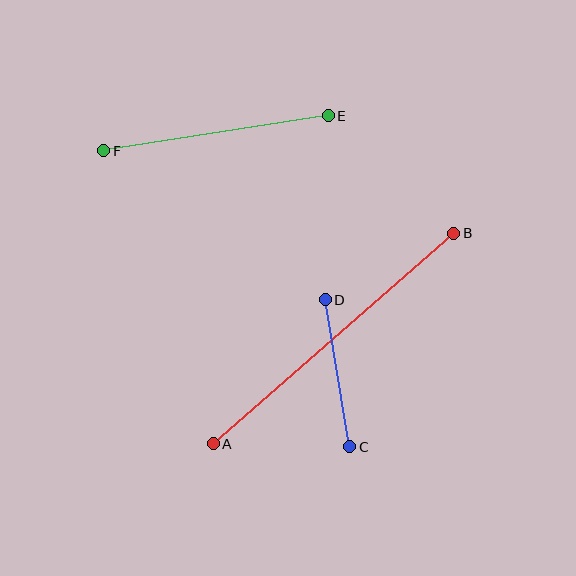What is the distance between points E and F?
The distance is approximately 227 pixels.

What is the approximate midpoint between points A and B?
The midpoint is at approximately (333, 339) pixels.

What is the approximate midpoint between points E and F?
The midpoint is at approximately (216, 133) pixels.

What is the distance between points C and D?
The distance is approximately 149 pixels.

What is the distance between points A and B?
The distance is approximately 319 pixels.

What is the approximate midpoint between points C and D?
The midpoint is at approximately (337, 373) pixels.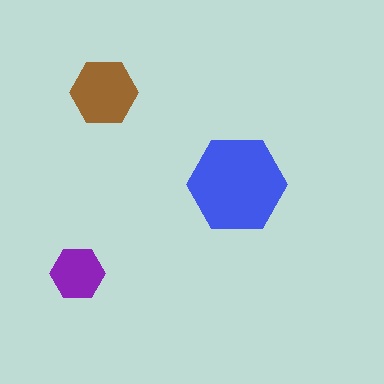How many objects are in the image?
There are 3 objects in the image.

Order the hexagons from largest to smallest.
the blue one, the brown one, the purple one.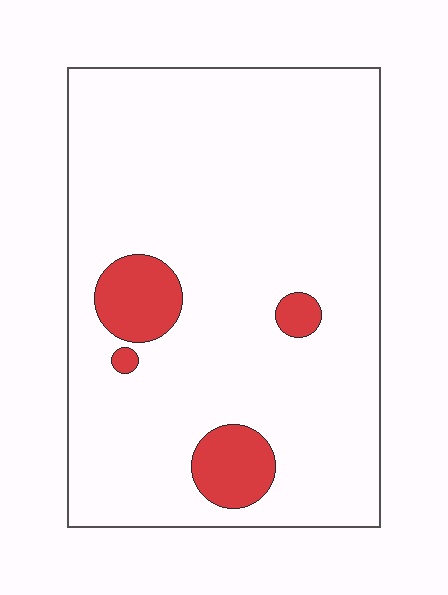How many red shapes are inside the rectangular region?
4.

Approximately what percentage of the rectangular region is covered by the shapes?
Approximately 10%.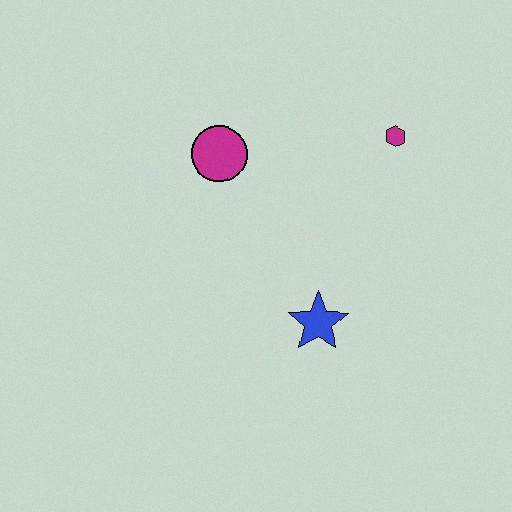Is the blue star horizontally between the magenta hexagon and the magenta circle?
Yes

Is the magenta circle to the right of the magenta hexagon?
No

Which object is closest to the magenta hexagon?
The magenta circle is closest to the magenta hexagon.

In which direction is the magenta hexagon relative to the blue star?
The magenta hexagon is above the blue star.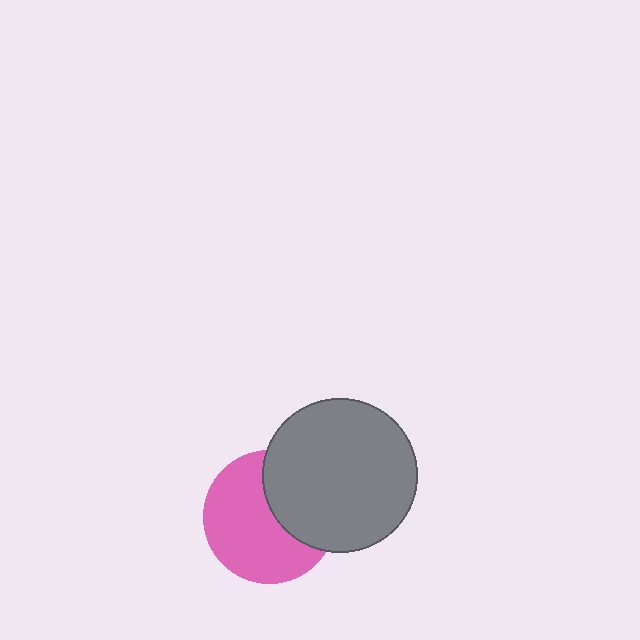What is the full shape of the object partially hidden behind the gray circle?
The partially hidden object is a pink circle.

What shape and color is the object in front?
The object in front is a gray circle.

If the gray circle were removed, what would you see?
You would see the complete pink circle.